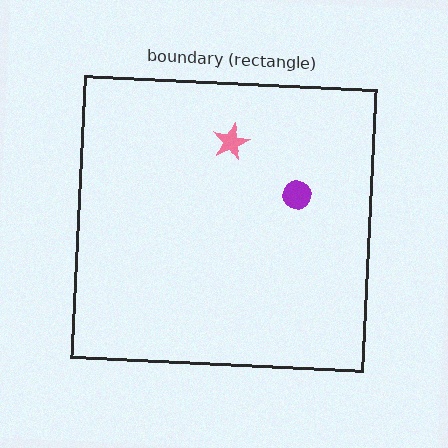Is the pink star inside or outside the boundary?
Inside.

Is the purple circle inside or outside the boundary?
Inside.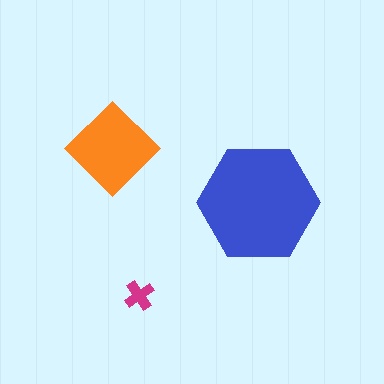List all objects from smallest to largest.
The magenta cross, the orange diamond, the blue hexagon.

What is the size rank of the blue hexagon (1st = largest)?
1st.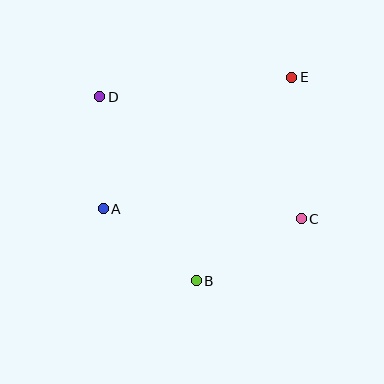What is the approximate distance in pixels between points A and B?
The distance between A and B is approximately 118 pixels.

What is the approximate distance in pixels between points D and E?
The distance between D and E is approximately 193 pixels.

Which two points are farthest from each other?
Points C and D are farthest from each other.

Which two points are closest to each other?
Points A and D are closest to each other.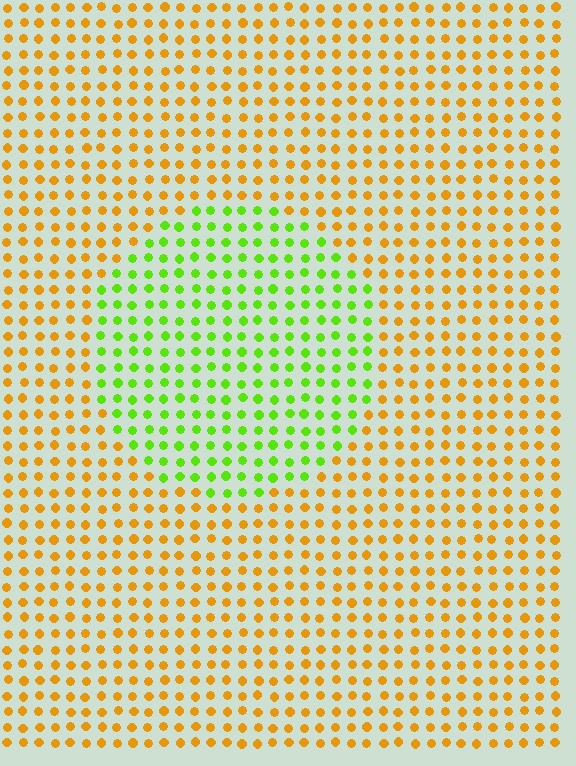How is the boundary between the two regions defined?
The boundary is defined purely by a slight shift in hue (about 61 degrees). Spacing, size, and orientation are identical on both sides.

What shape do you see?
I see a circle.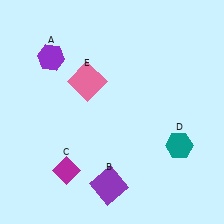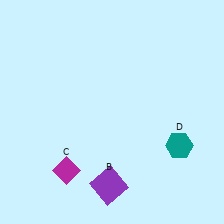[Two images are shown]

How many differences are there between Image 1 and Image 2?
There are 2 differences between the two images.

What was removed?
The pink square (E), the purple hexagon (A) were removed in Image 2.